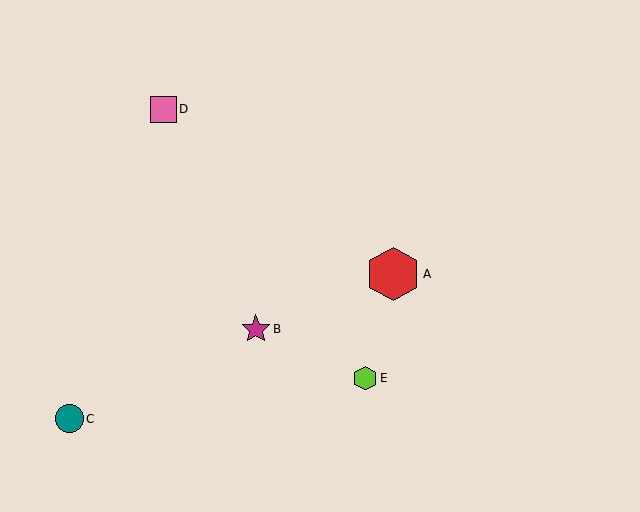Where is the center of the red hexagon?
The center of the red hexagon is at (393, 274).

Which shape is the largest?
The red hexagon (labeled A) is the largest.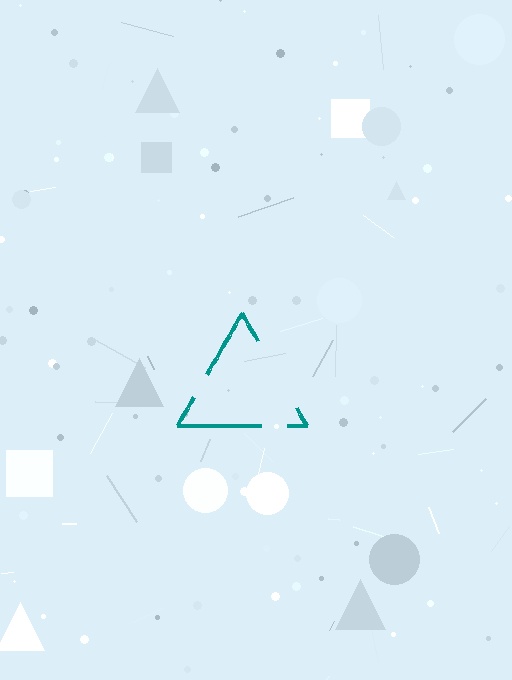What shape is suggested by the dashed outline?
The dashed outline suggests a triangle.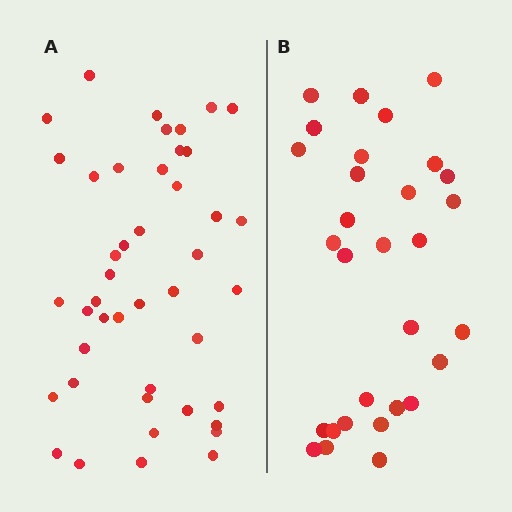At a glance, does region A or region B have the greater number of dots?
Region A (the left region) has more dots.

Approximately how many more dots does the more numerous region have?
Region A has approximately 15 more dots than region B.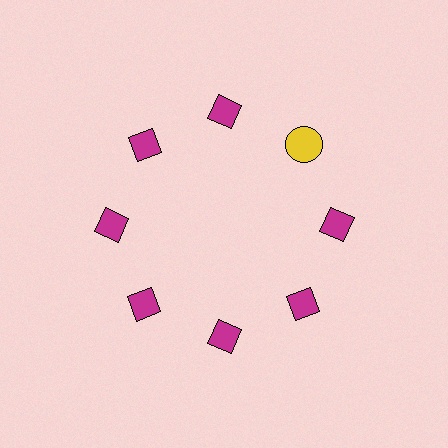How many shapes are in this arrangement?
There are 8 shapes arranged in a ring pattern.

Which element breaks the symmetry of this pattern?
The yellow circle at roughly the 2 o'clock position breaks the symmetry. All other shapes are magenta diamonds.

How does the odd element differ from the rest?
It differs in both color (yellow instead of magenta) and shape (circle instead of diamond).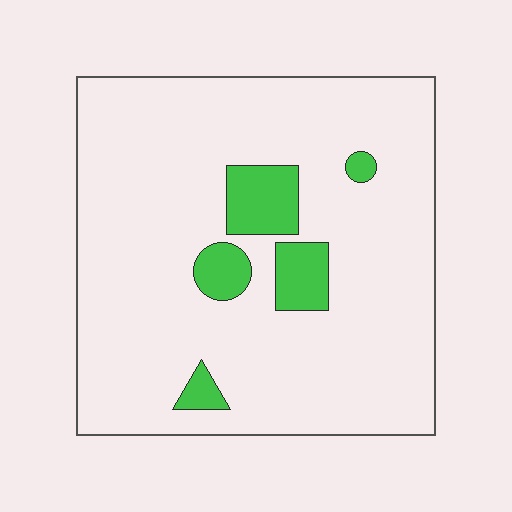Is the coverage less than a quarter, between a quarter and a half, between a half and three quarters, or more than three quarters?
Less than a quarter.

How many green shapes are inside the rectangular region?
5.